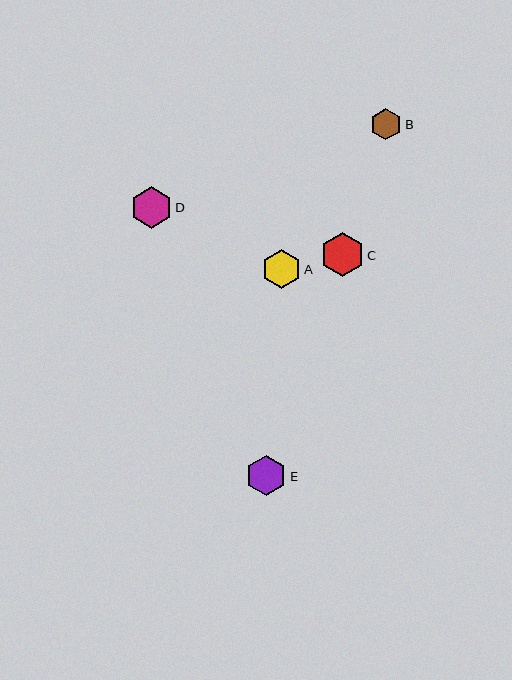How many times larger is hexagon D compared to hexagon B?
Hexagon D is approximately 1.3 times the size of hexagon B.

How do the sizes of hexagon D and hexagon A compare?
Hexagon D and hexagon A are approximately the same size.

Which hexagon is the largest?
Hexagon C is the largest with a size of approximately 44 pixels.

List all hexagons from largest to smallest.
From largest to smallest: C, D, E, A, B.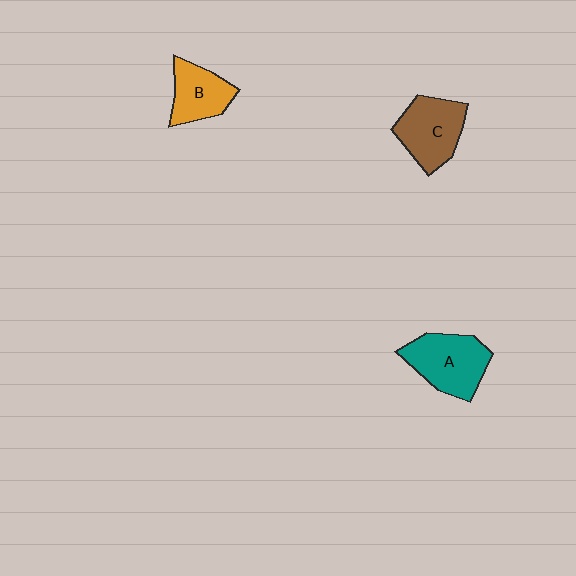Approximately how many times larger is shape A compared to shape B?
Approximately 1.4 times.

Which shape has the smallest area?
Shape B (orange).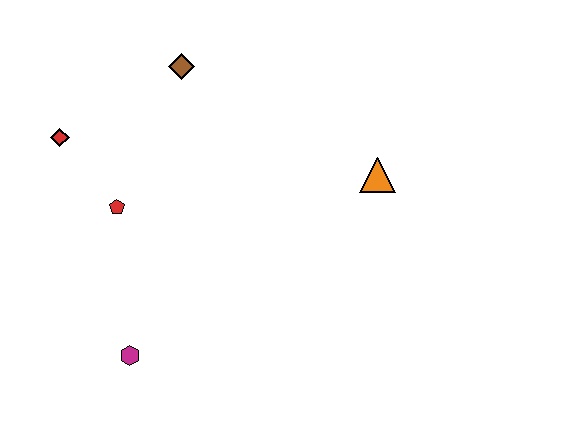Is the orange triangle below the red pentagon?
No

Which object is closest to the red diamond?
The red pentagon is closest to the red diamond.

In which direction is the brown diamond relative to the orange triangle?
The brown diamond is to the left of the orange triangle.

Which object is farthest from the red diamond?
The orange triangle is farthest from the red diamond.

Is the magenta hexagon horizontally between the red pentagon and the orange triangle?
Yes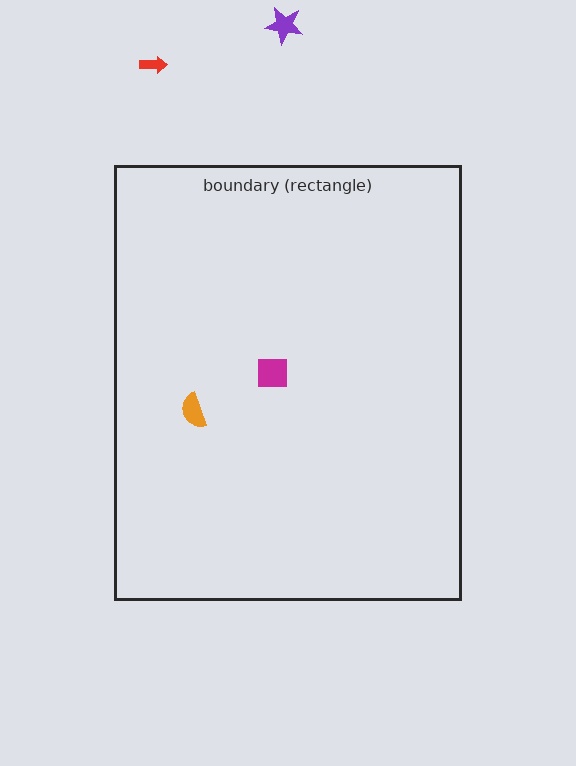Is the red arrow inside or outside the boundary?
Outside.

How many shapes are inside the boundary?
2 inside, 2 outside.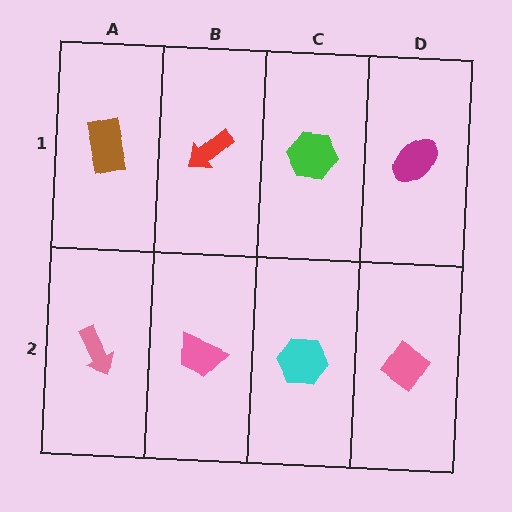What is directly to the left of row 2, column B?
A pink arrow.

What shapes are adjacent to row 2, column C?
A green hexagon (row 1, column C), a pink trapezoid (row 2, column B), a pink diamond (row 2, column D).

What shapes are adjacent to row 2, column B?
A red arrow (row 1, column B), a pink arrow (row 2, column A), a cyan hexagon (row 2, column C).